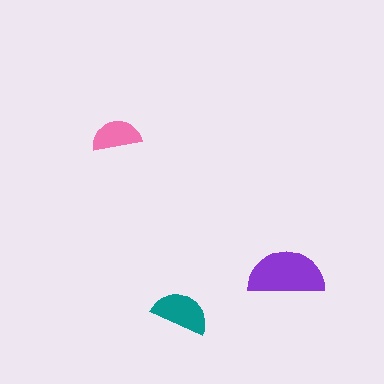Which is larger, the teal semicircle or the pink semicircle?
The teal one.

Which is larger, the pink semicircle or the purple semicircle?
The purple one.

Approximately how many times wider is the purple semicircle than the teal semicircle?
About 1.5 times wider.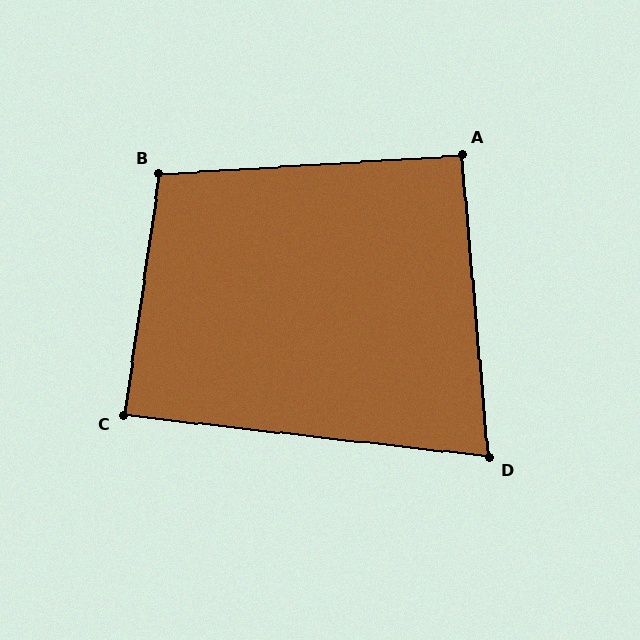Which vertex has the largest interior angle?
B, at approximately 102 degrees.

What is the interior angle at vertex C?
Approximately 88 degrees (approximately right).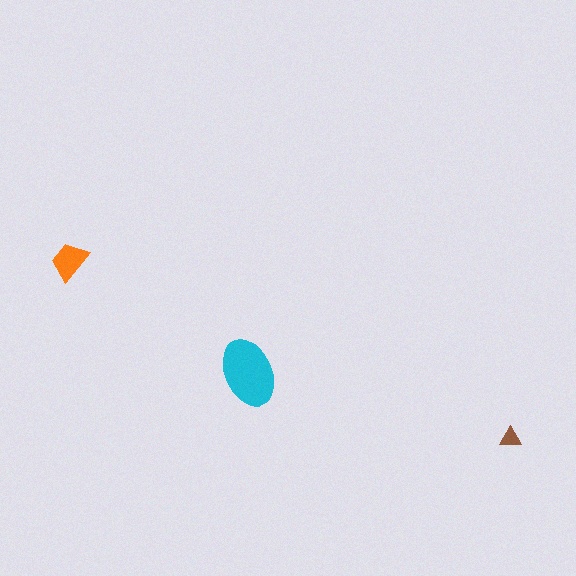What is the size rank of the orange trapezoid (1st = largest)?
2nd.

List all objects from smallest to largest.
The brown triangle, the orange trapezoid, the cyan ellipse.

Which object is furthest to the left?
The orange trapezoid is leftmost.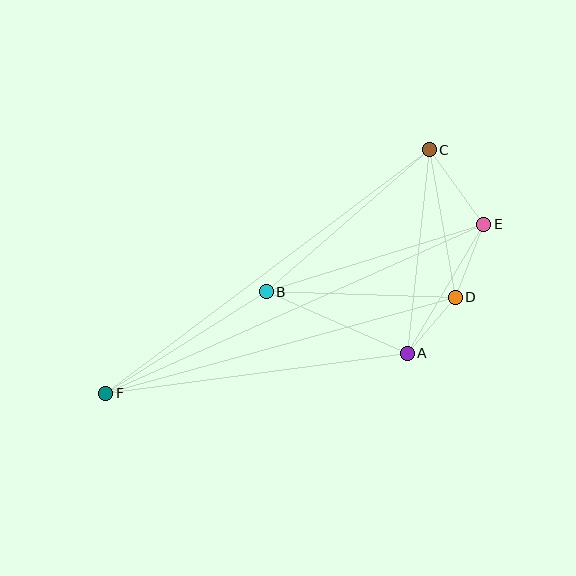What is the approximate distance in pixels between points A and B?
The distance between A and B is approximately 154 pixels.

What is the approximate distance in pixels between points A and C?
The distance between A and C is approximately 205 pixels.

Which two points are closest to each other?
Points A and D are closest to each other.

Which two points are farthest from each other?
Points E and F are farthest from each other.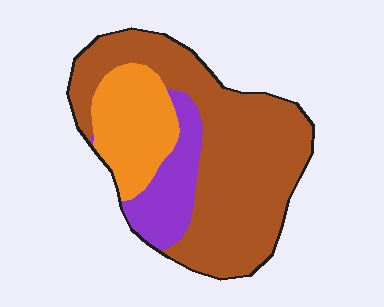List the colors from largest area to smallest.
From largest to smallest: brown, orange, purple.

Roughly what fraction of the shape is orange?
Orange covers roughly 20% of the shape.